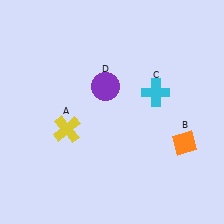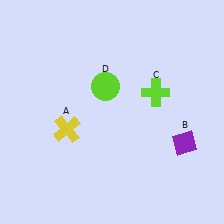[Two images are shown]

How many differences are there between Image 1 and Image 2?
There are 3 differences between the two images.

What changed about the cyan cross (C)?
In Image 1, C is cyan. In Image 2, it changed to lime.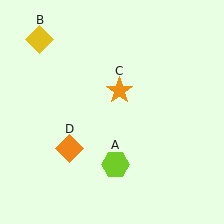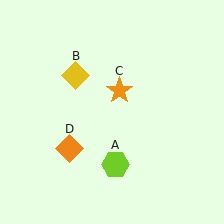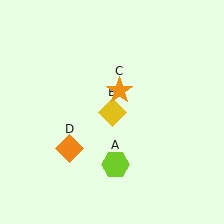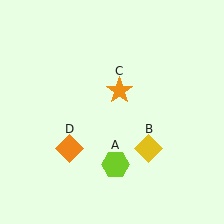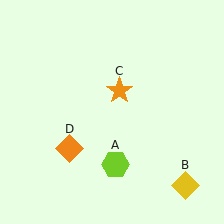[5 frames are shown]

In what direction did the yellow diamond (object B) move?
The yellow diamond (object B) moved down and to the right.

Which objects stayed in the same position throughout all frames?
Lime hexagon (object A) and orange star (object C) and orange diamond (object D) remained stationary.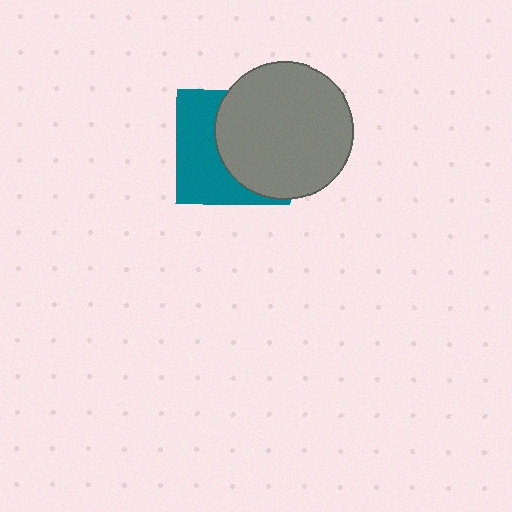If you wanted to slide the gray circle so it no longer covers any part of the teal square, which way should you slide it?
Slide it right — that is the most direct way to separate the two shapes.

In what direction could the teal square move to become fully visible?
The teal square could move left. That would shift it out from behind the gray circle entirely.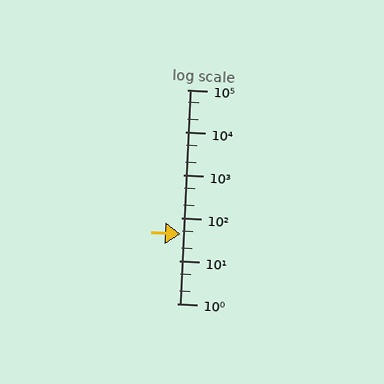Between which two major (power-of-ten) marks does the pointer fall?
The pointer is between 10 and 100.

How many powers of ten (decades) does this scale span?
The scale spans 5 decades, from 1 to 100000.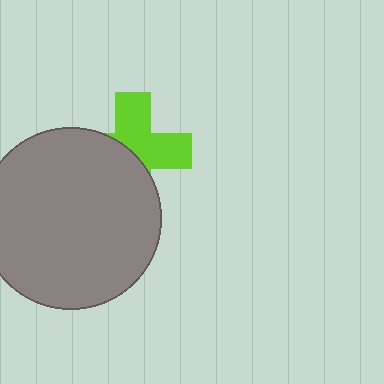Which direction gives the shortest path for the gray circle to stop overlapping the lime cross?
Moving toward the lower-left gives the shortest separation.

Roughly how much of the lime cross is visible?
About half of it is visible (roughly 52%).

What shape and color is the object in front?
The object in front is a gray circle.